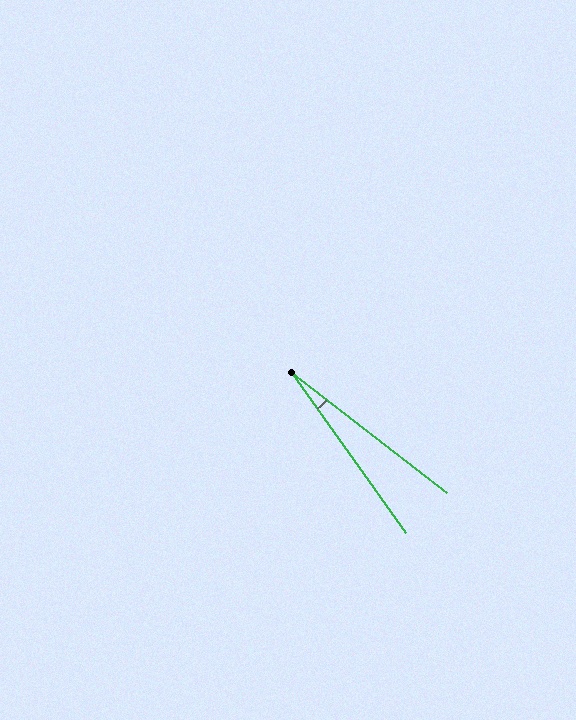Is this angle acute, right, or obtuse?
It is acute.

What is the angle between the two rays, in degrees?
Approximately 17 degrees.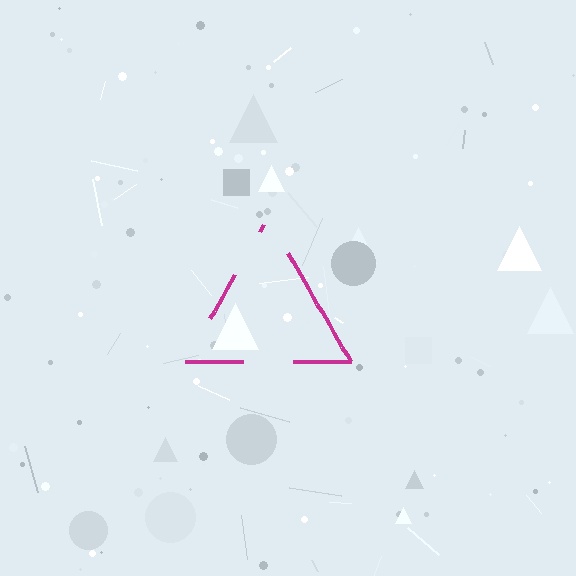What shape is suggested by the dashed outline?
The dashed outline suggests a triangle.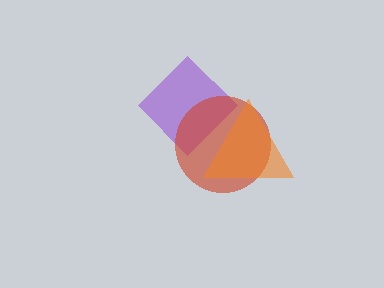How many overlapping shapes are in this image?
There are 3 overlapping shapes in the image.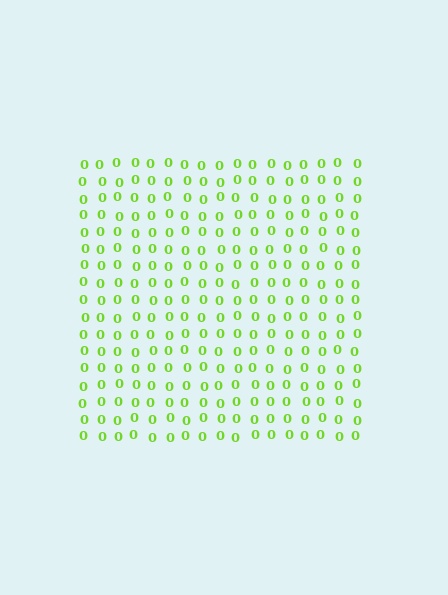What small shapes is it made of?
It is made of small digit 0's.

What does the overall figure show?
The overall figure shows a square.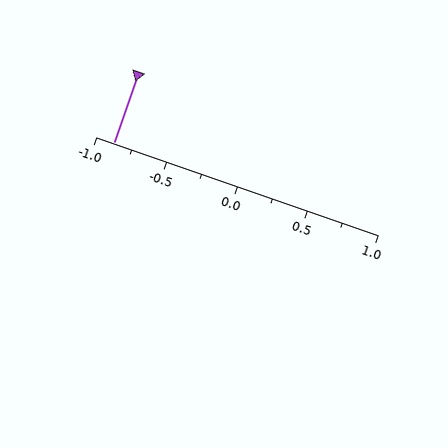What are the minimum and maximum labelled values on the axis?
The axis runs from -1.0 to 1.0.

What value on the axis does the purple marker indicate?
The marker indicates approximately -0.88.